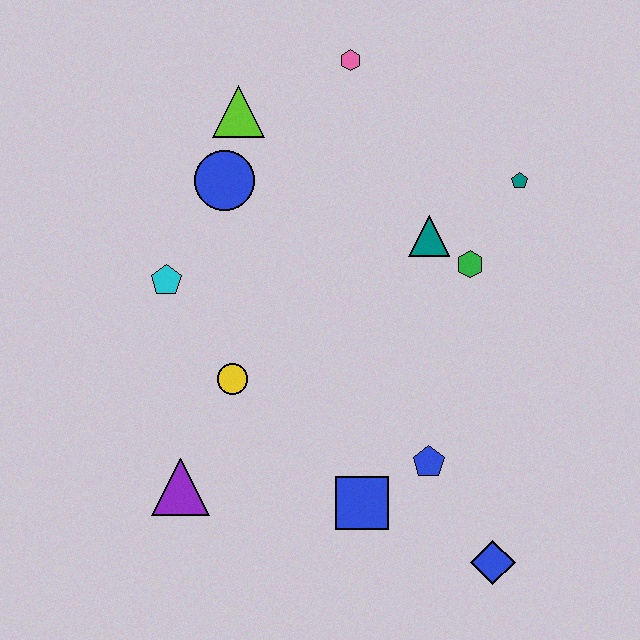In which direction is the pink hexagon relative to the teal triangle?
The pink hexagon is above the teal triangle.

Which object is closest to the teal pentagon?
The green hexagon is closest to the teal pentagon.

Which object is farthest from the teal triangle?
The purple triangle is farthest from the teal triangle.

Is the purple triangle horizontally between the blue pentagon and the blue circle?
No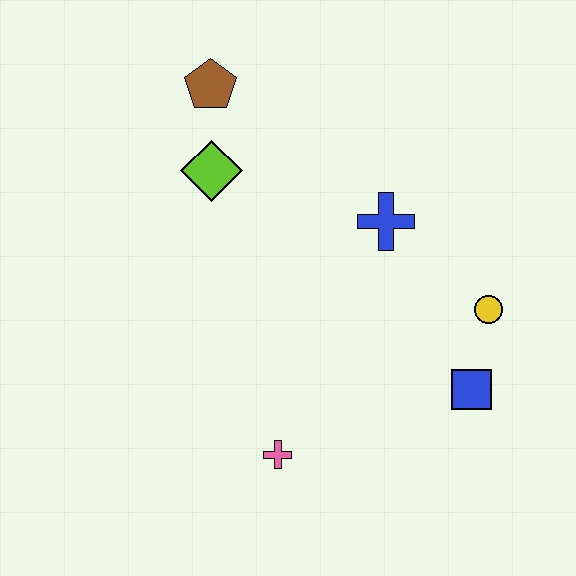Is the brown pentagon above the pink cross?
Yes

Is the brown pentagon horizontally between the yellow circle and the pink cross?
No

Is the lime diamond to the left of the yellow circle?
Yes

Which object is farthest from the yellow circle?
The brown pentagon is farthest from the yellow circle.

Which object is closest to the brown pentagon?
The lime diamond is closest to the brown pentagon.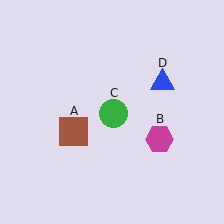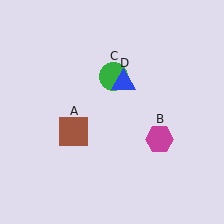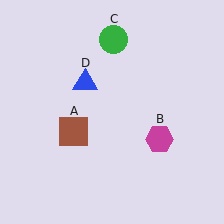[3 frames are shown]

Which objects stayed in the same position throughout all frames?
Brown square (object A) and magenta hexagon (object B) remained stationary.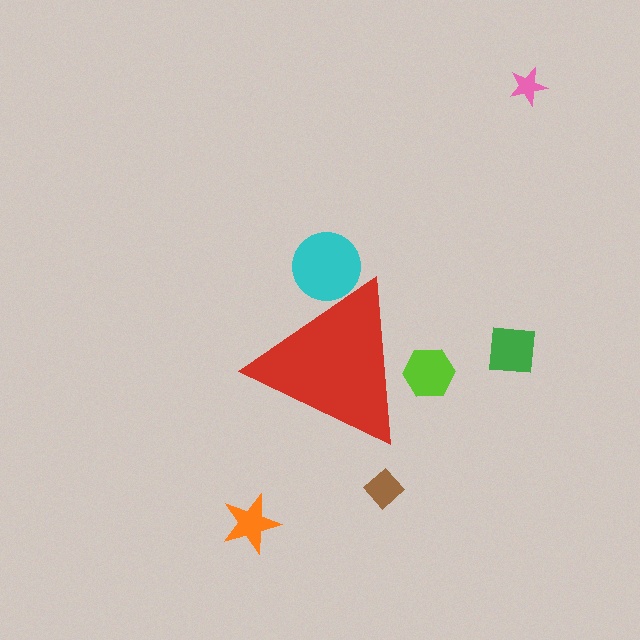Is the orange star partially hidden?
No, the orange star is fully visible.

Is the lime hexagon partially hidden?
Yes, the lime hexagon is partially hidden behind the red triangle.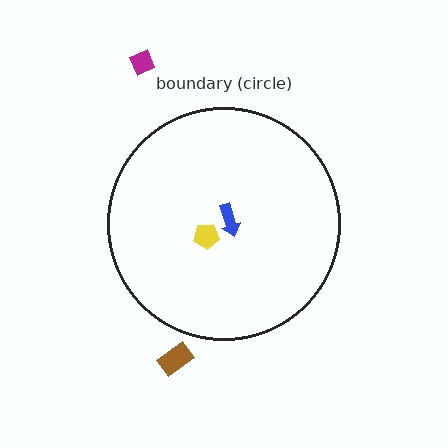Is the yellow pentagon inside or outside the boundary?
Inside.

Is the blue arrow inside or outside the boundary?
Inside.